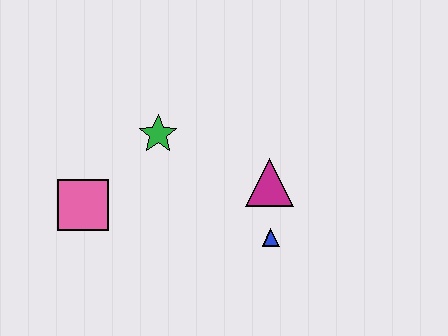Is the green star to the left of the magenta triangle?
Yes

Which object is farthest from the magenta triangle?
The pink square is farthest from the magenta triangle.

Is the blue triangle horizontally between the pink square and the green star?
No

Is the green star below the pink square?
No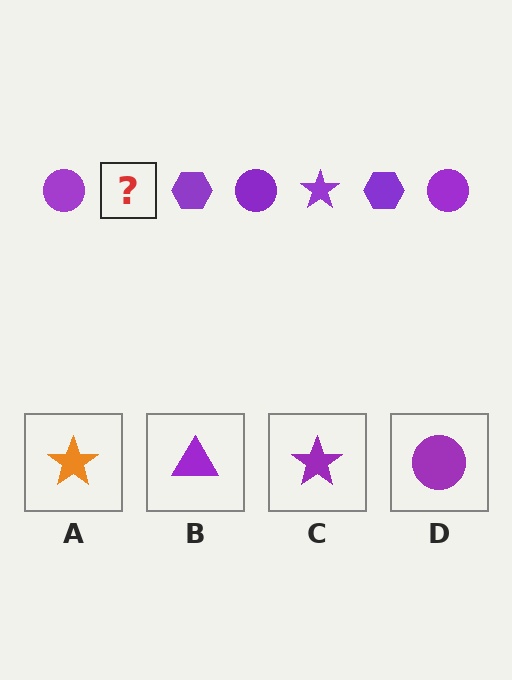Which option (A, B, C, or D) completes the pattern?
C.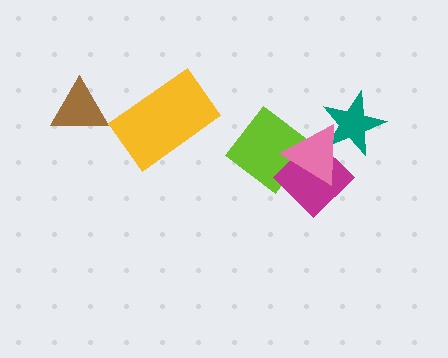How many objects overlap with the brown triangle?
0 objects overlap with the brown triangle.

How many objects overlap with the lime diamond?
2 objects overlap with the lime diamond.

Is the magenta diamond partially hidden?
Yes, it is partially covered by another shape.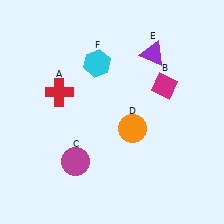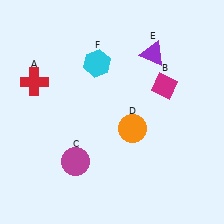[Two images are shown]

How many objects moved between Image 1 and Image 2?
1 object moved between the two images.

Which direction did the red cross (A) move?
The red cross (A) moved left.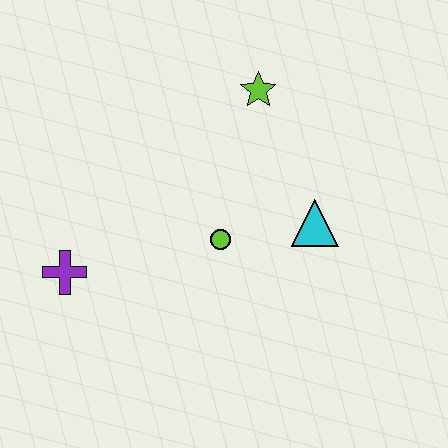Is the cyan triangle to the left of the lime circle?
No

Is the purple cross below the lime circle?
Yes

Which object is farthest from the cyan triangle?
The purple cross is farthest from the cyan triangle.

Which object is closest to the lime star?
The cyan triangle is closest to the lime star.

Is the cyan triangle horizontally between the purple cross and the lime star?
No